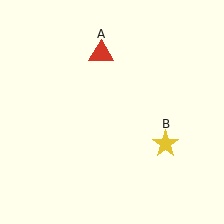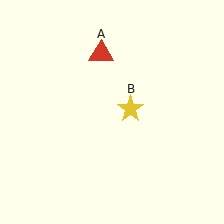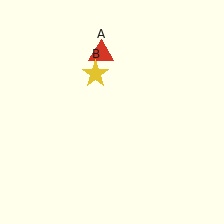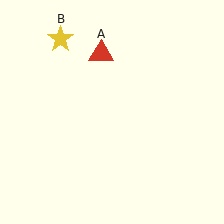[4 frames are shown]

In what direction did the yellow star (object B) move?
The yellow star (object B) moved up and to the left.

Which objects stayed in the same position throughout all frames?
Red triangle (object A) remained stationary.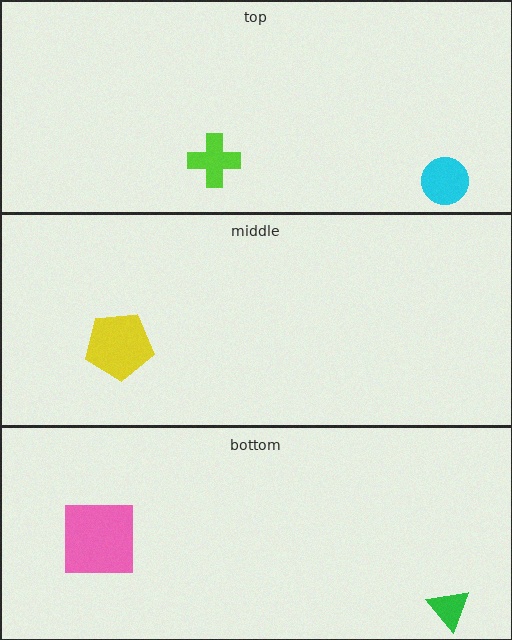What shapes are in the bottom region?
The green triangle, the pink square.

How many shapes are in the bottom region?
2.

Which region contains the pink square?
The bottom region.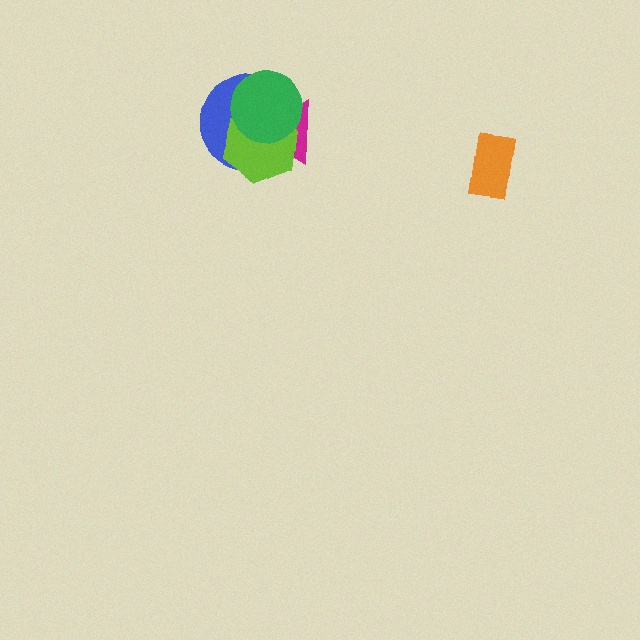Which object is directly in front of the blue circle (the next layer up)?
The magenta triangle is directly in front of the blue circle.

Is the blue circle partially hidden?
Yes, it is partially covered by another shape.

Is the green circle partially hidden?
No, no other shape covers it.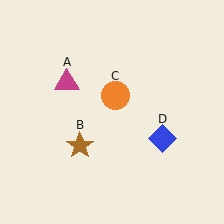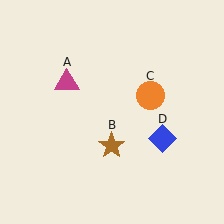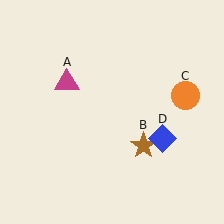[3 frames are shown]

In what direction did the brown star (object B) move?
The brown star (object B) moved right.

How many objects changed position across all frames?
2 objects changed position: brown star (object B), orange circle (object C).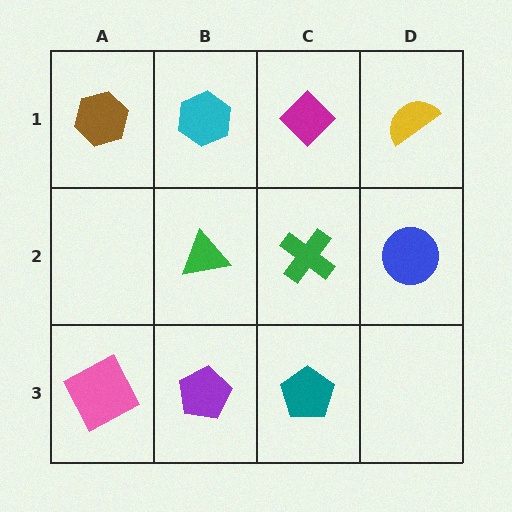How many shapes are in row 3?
3 shapes.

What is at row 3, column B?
A purple pentagon.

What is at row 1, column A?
A brown hexagon.